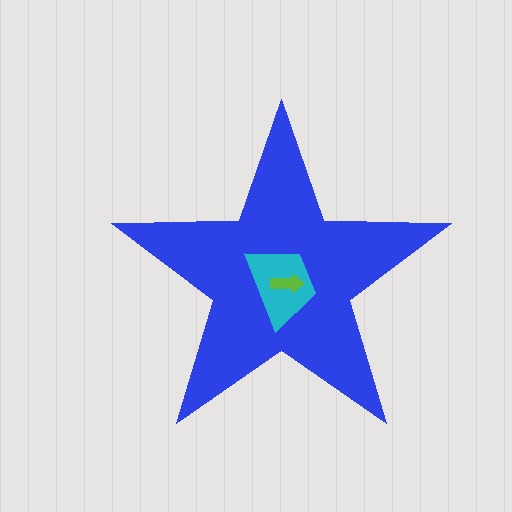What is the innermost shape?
The lime arrow.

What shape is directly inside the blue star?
The cyan trapezoid.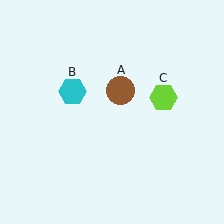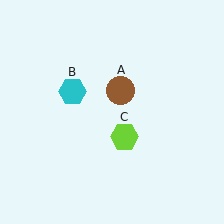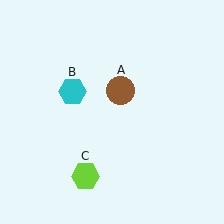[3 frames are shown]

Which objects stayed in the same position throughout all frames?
Brown circle (object A) and cyan hexagon (object B) remained stationary.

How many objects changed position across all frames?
1 object changed position: lime hexagon (object C).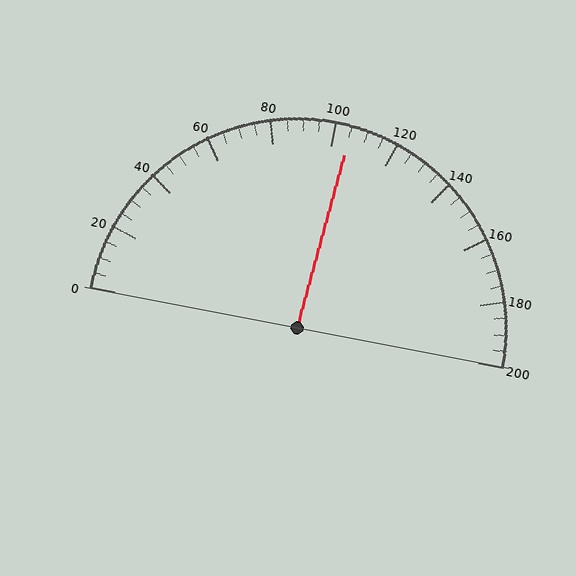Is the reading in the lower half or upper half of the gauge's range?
The reading is in the upper half of the range (0 to 200).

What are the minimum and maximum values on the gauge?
The gauge ranges from 0 to 200.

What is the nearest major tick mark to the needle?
The nearest major tick mark is 100.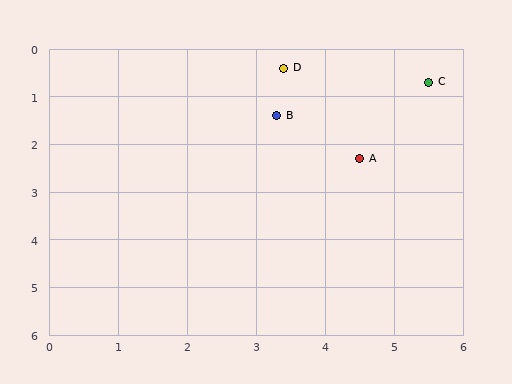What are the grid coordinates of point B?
Point B is at approximately (3.3, 1.4).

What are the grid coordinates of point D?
Point D is at approximately (3.4, 0.4).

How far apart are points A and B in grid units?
Points A and B are about 1.5 grid units apart.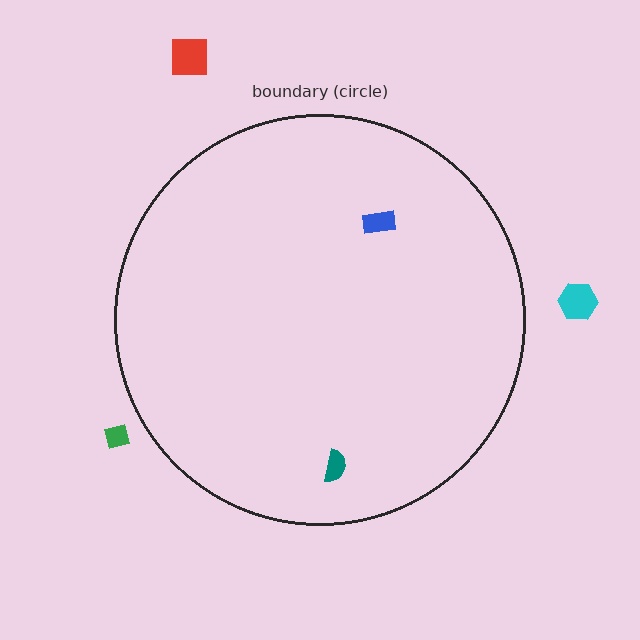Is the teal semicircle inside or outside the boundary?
Inside.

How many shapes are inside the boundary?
2 inside, 3 outside.